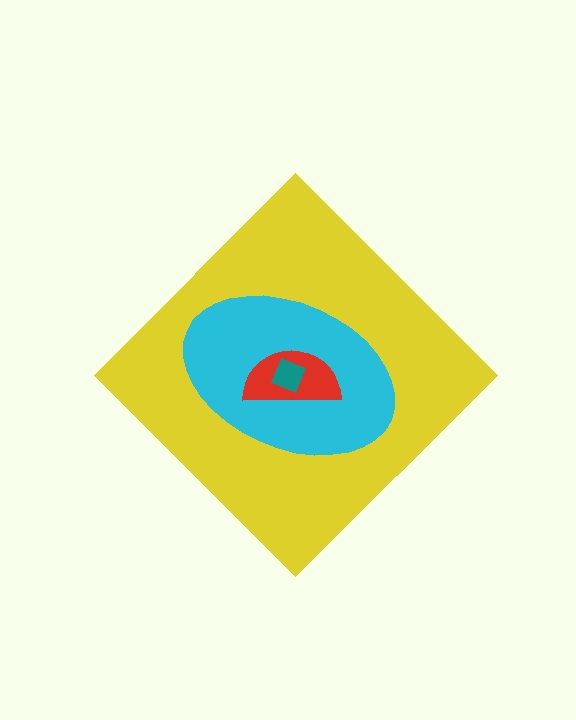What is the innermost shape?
The teal square.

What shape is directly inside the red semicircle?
The teal square.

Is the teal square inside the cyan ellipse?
Yes.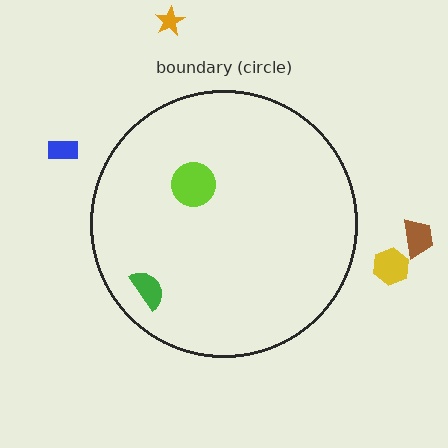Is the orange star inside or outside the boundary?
Outside.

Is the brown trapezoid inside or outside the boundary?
Outside.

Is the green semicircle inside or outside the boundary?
Inside.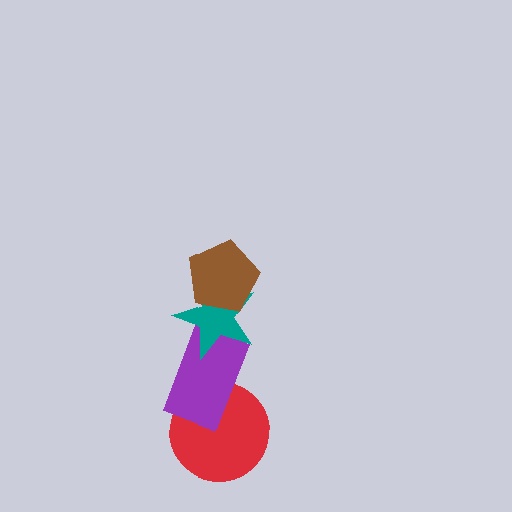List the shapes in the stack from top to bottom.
From top to bottom: the brown pentagon, the teal star, the purple rectangle, the red circle.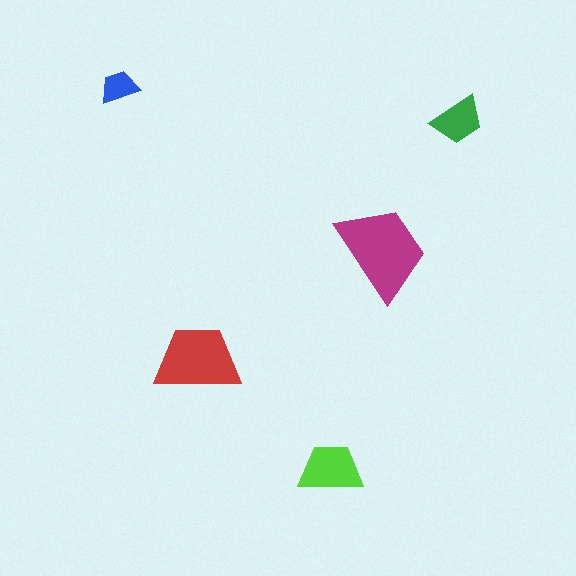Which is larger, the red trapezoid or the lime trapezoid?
The red one.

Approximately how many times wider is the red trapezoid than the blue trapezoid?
About 2 times wider.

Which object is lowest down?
The lime trapezoid is bottommost.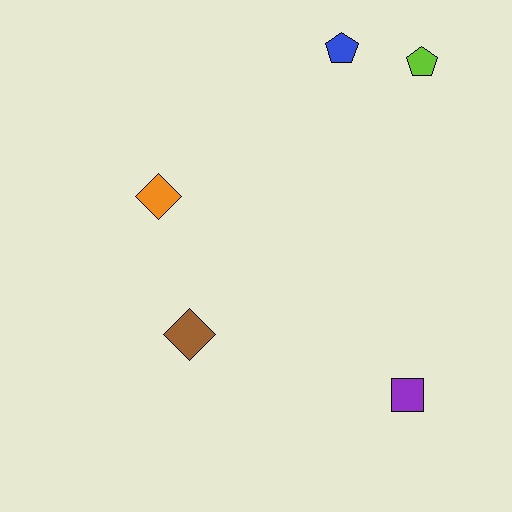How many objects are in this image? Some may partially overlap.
There are 5 objects.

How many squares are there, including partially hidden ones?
There is 1 square.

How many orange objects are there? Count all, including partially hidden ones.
There is 1 orange object.